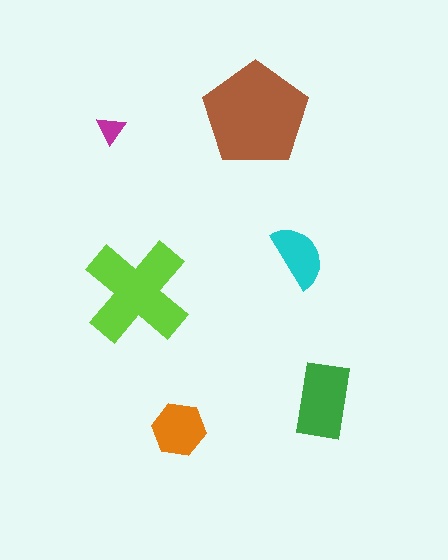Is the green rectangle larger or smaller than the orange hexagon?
Larger.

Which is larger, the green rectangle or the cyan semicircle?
The green rectangle.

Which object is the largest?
The brown pentagon.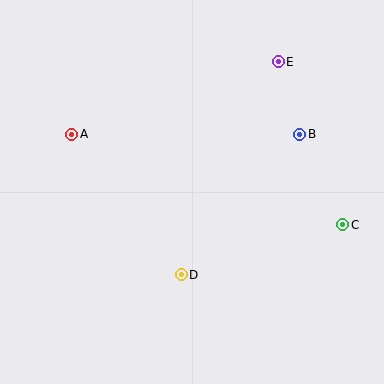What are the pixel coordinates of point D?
Point D is at (181, 275).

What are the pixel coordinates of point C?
Point C is at (343, 225).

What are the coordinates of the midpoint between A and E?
The midpoint between A and E is at (175, 98).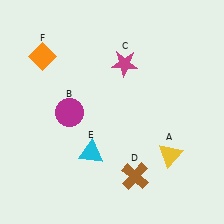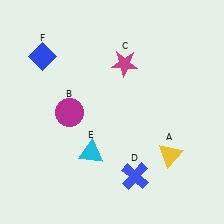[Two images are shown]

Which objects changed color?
D changed from brown to blue. F changed from orange to blue.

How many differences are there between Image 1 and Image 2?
There are 2 differences between the two images.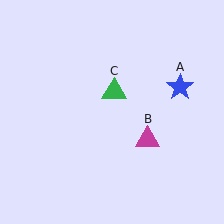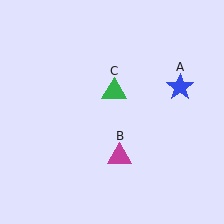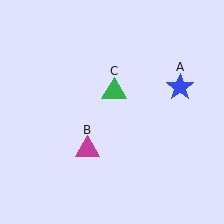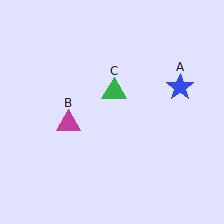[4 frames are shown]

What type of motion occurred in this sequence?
The magenta triangle (object B) rotated clockwise around the center of the scene.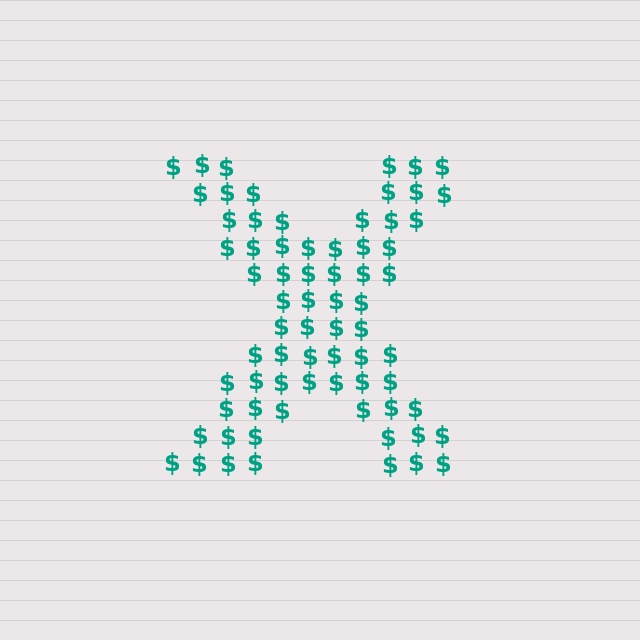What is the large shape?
The large shape is the letter X.